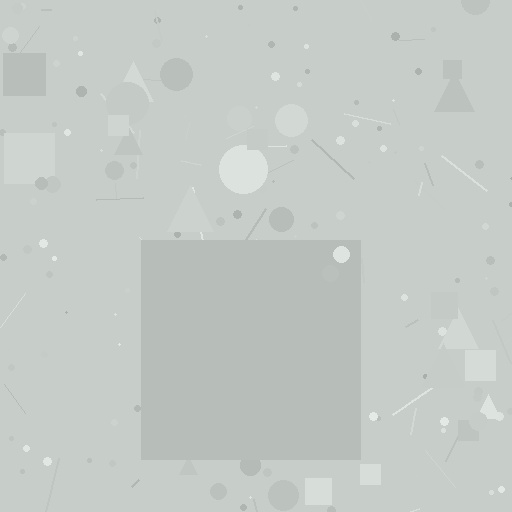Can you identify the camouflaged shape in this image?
The camouflaged shape is a square.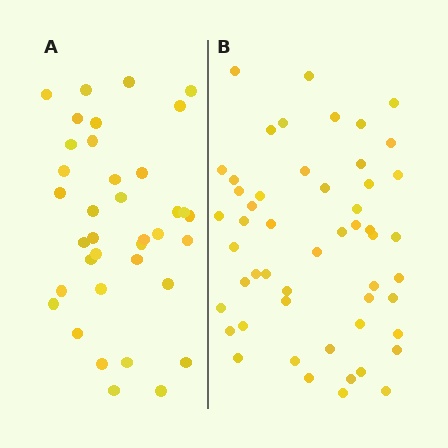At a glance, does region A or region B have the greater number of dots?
Region B (the right region) has more dots.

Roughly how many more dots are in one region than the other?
Region B has approximately 15 more dots than region A.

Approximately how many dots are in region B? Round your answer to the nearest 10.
About 50 dots. (The exact count is 52, which rounds to 50.)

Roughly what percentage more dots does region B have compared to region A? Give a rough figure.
About 40% more.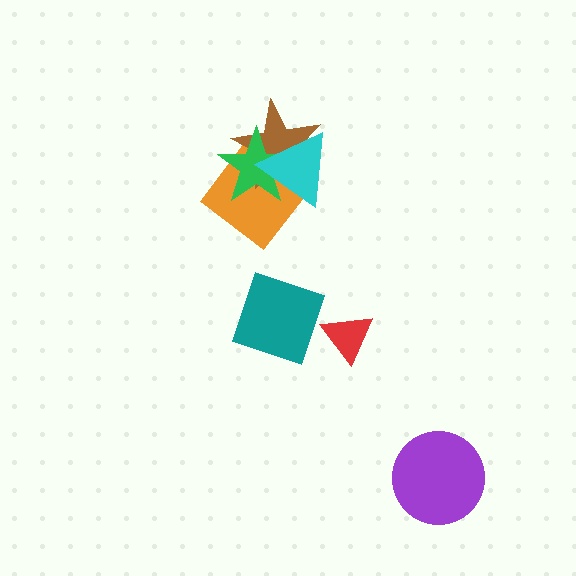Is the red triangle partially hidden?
No, no other shape covers it.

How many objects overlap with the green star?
3 objects overlap with the green star.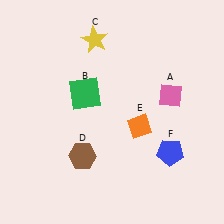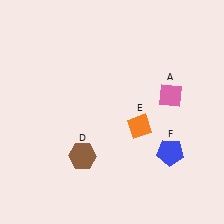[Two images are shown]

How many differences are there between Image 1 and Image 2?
There are 2 differences between the two images.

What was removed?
The green square (B), the yellow star (C) were removed in Image 2.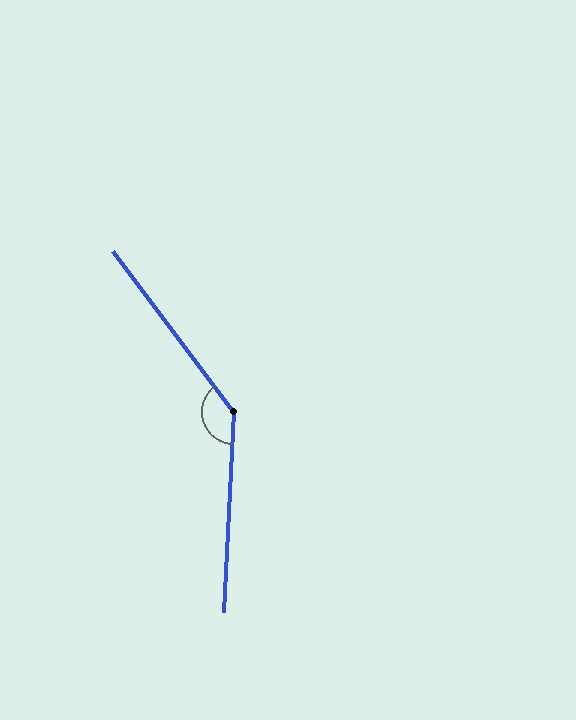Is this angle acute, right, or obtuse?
It is obtuse.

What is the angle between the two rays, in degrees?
Approximately 140 degrees.